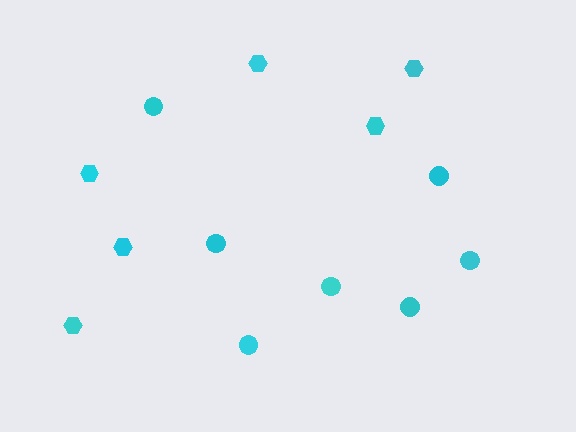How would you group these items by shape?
There are 2 groups: one group of circles (7) and one group of hexagons (6).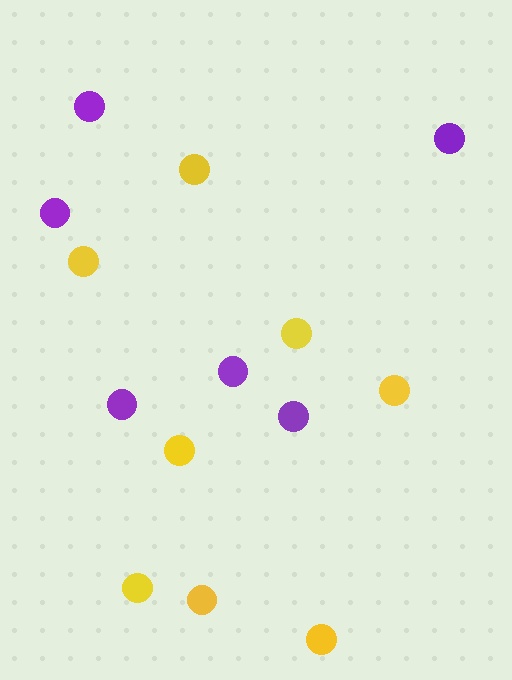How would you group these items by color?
There are 2 groups: one group of purple circles (6) and one group of yellow circles (8).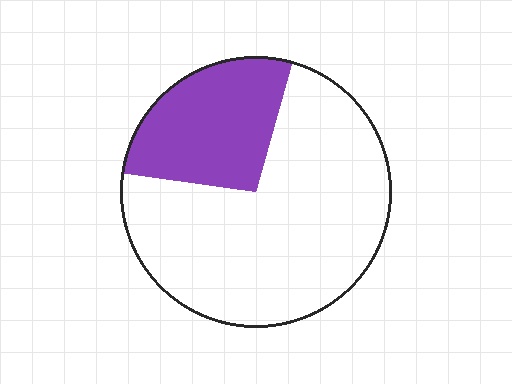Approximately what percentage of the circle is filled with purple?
Approximately 25%.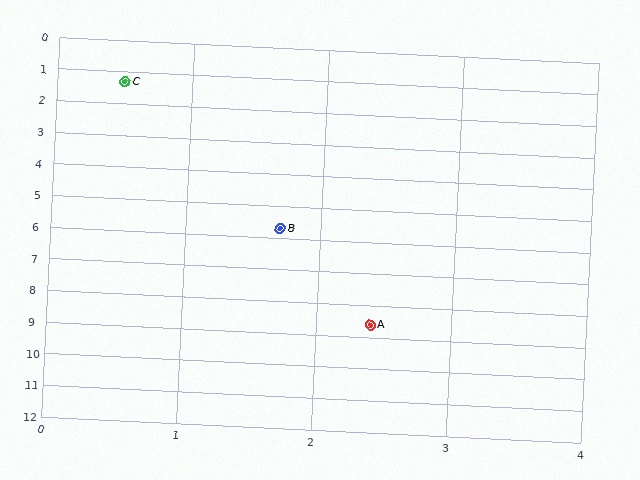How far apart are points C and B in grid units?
Points C and B are about 4.6 grid units apart.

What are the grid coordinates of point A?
Point A is at approximately (2.4, 8.6).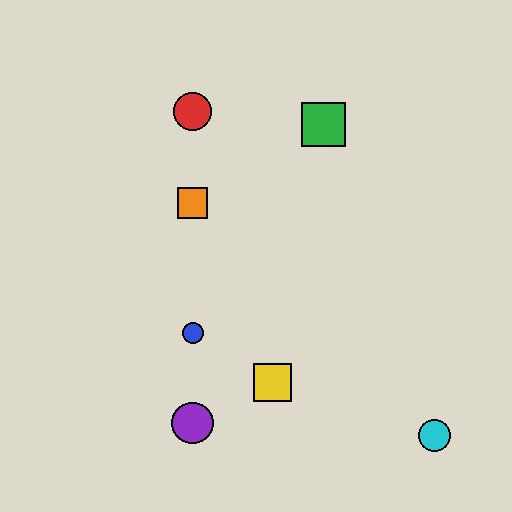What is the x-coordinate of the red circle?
The red circle is at x≈193.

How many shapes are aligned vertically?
4 shapes (the red circle, the blue circle, the purple circle, the orange square) are aligned vertically.